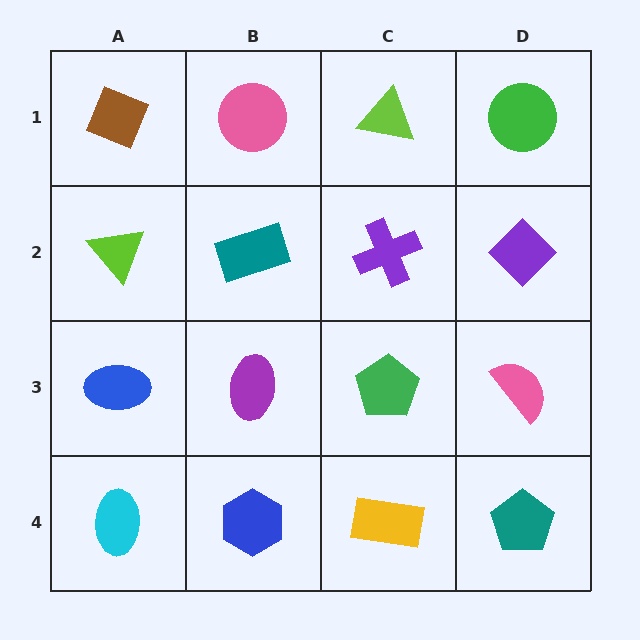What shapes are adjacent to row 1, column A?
A lime triangle (row 2, column A), a pink circle (row 1, column B).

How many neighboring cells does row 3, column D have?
3.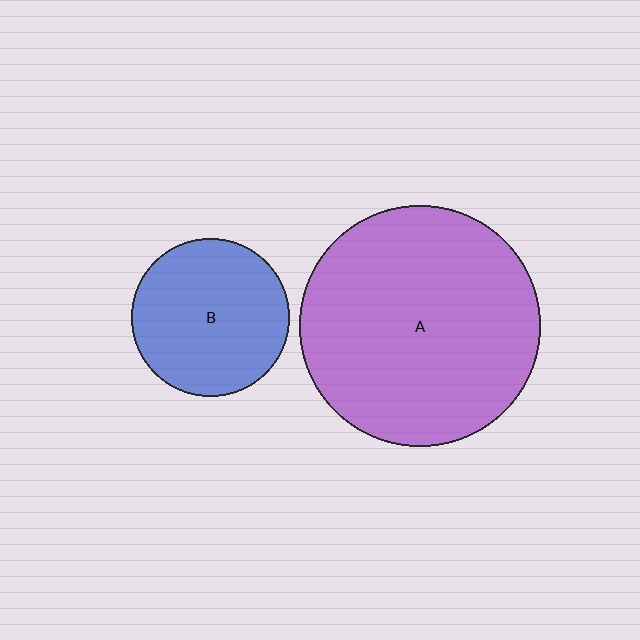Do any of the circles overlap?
No, none of the circles overlap.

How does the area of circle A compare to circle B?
Approximately 2.3 times.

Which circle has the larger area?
Circle A (purple).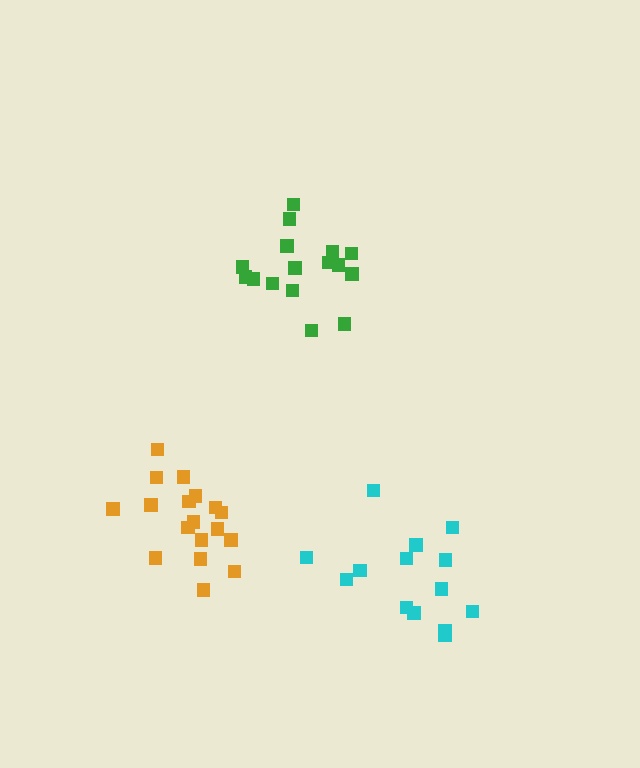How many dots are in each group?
Group 1: 18 dots, Group 2: 14 dots, Group 3: 16 dots (48 total).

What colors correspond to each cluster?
The clusters are colored: orange, cyan, green.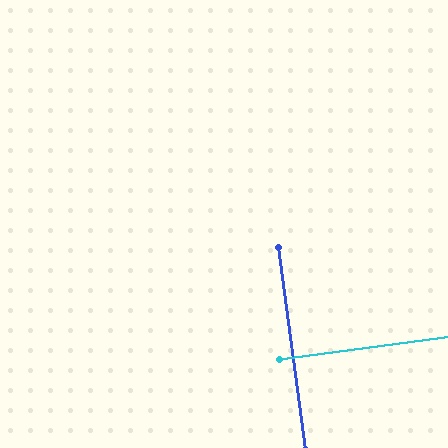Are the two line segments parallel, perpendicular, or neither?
Perpendicular — they meet at approximately 90°.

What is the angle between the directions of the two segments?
Approximately 90 degrees.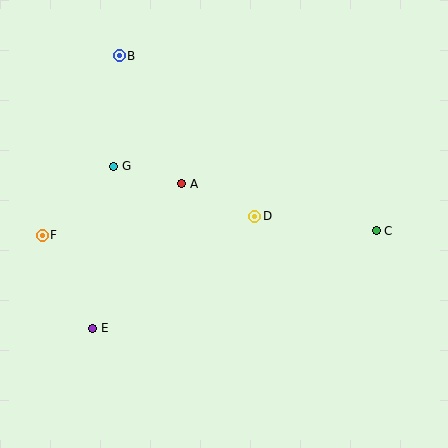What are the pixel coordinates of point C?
Point C is at (376, 231).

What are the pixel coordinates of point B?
Point B is at (119, 56).